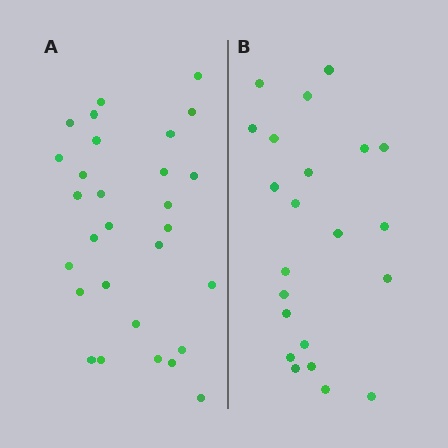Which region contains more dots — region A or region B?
Region A (the left region) has more dots.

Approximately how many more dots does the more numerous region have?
Region A has roughly 8 or so more dots than region B.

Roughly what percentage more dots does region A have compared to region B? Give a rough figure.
About 30% more.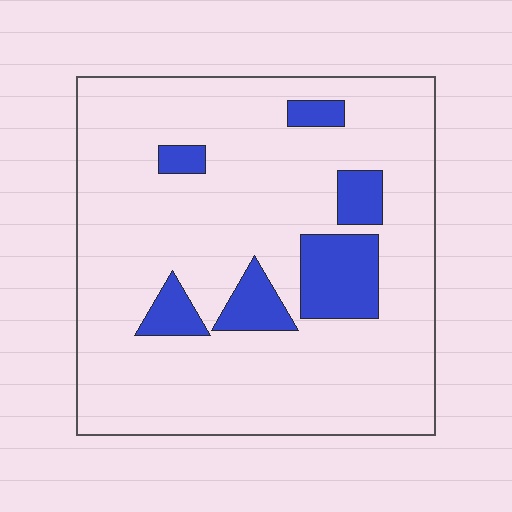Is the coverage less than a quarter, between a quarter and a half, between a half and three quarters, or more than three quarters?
Less than a quarter.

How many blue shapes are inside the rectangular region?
6.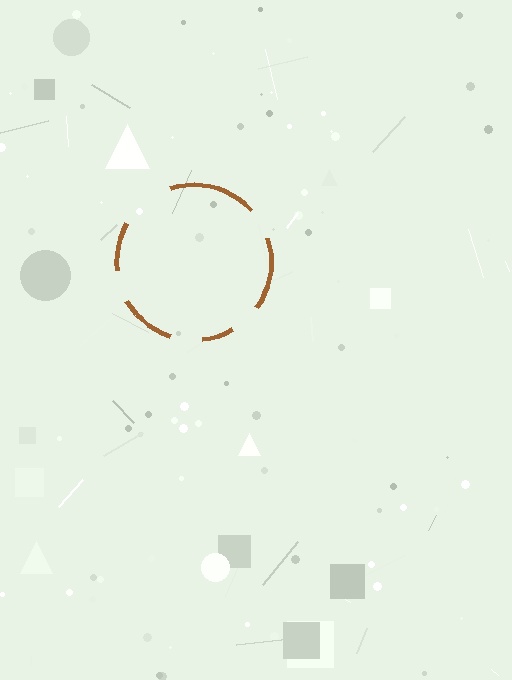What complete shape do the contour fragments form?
The contour fragments form a circle.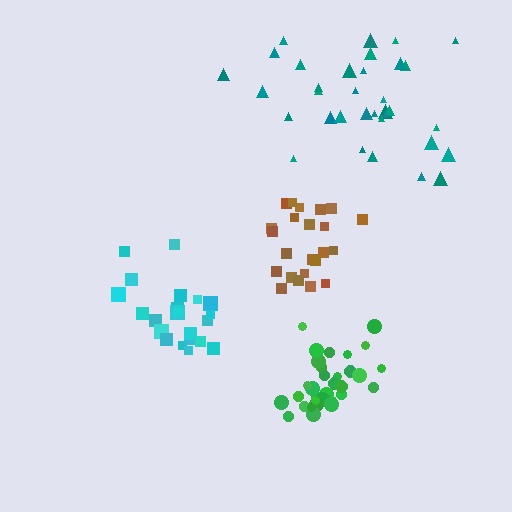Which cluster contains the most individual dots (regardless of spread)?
Teal (34).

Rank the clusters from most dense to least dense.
green, brown, cyan, teal.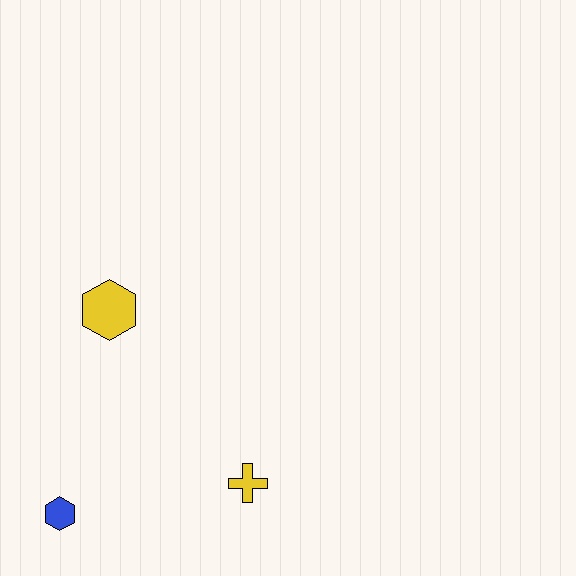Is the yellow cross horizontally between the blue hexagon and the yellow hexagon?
No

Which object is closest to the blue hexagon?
The yellow cross is closest to the blue hexagon.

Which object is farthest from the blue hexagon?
The yellow hexagon is farthest from the blue hexagon.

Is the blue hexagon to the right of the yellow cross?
No